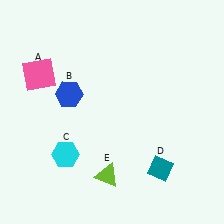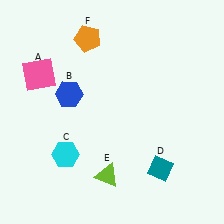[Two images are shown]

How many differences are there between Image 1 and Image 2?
There is 1 difference between the two images.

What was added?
An orange pentagon (F) was added in Image 2.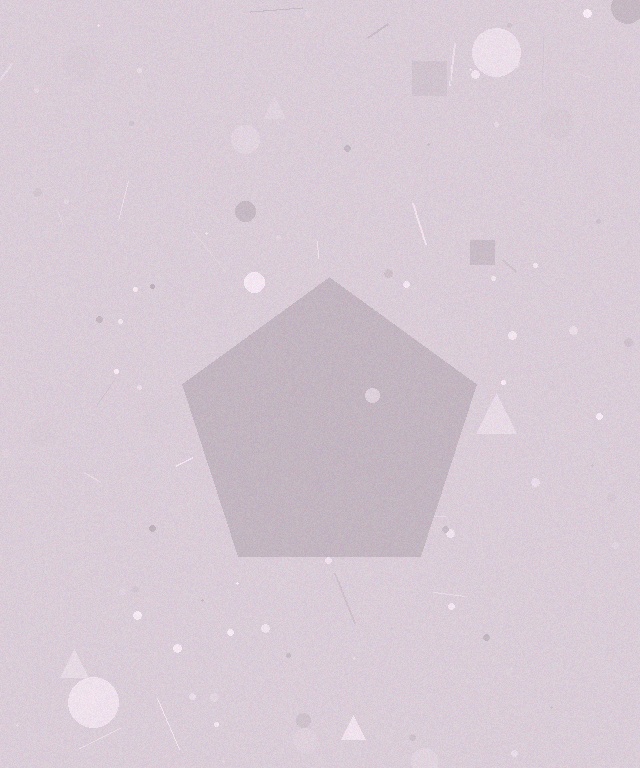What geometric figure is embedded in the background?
A pentagon is embedded in the background.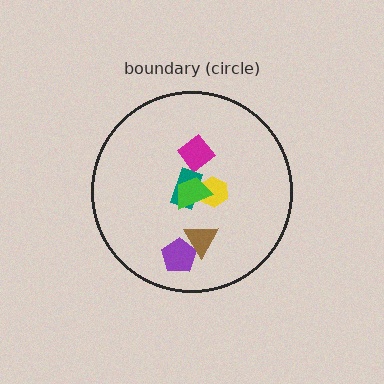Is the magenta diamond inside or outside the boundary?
Inside.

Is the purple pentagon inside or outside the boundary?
Inside.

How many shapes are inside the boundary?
6 inside, 0 outside.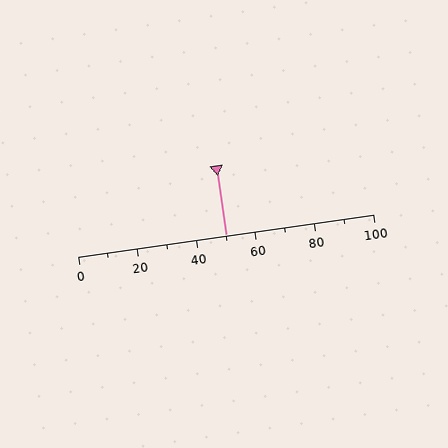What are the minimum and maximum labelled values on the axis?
The axis runs from 0 to 100.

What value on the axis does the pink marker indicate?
The marker indicates approximately 50.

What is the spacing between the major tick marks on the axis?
The major ticks are spaced 20 apart.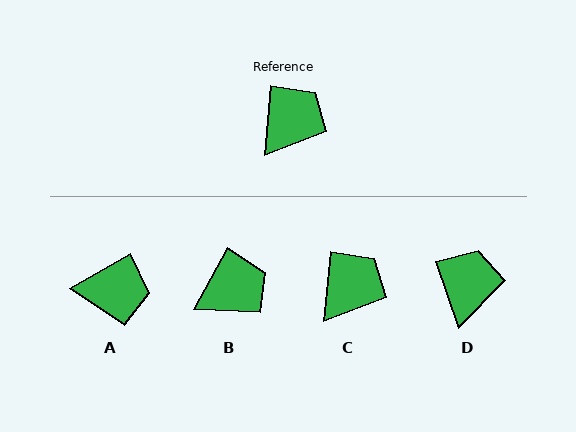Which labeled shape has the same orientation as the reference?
C.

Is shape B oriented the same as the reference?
No, it is off by about 23 degrees.